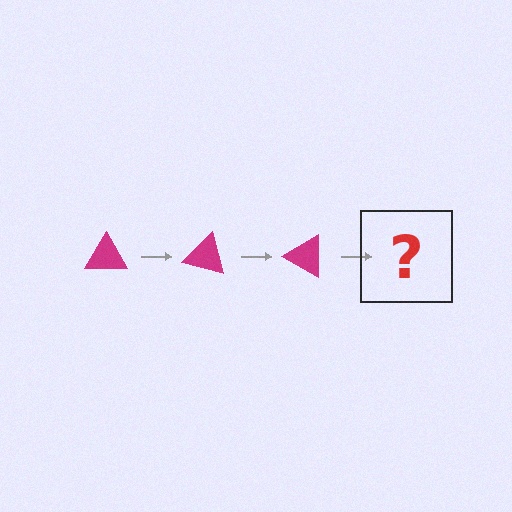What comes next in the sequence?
The next element should be a magenta triangle rotated 45 degrees.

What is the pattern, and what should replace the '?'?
The pattern is that the triangle rotates 15 degrees each step. The '?' should be a magenta triangle rotated 45 degrees.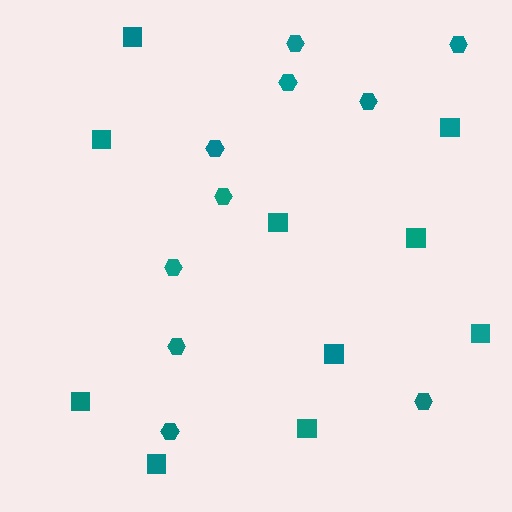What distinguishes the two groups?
There are 2 groups: one group of hexagons (10) and one group of squares (10).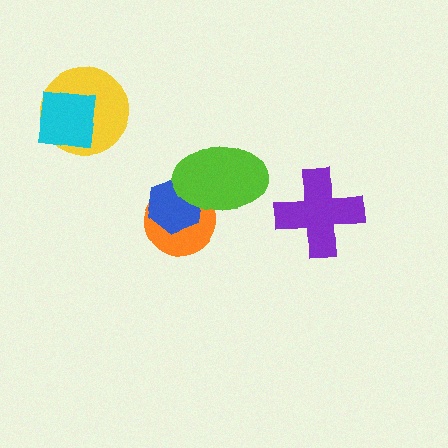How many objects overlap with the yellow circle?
1 object overlaps with the yellow circle.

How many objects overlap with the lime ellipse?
2 objects overlap with the lime ellipse.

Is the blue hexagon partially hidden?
Yes, it is partially covered by another shape.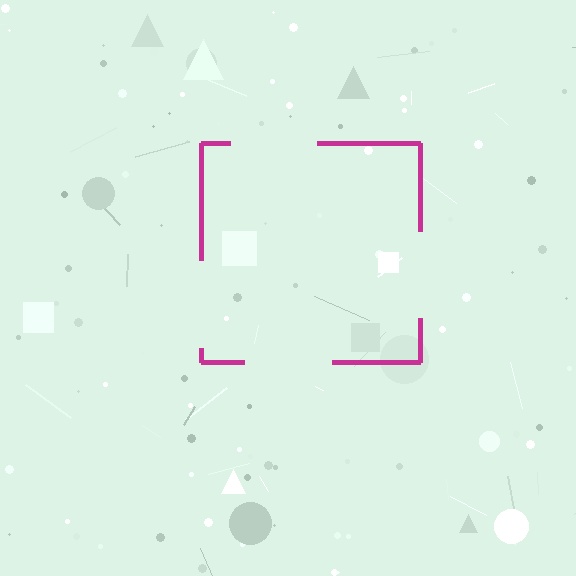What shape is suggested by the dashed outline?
The dashed outline suggests a square.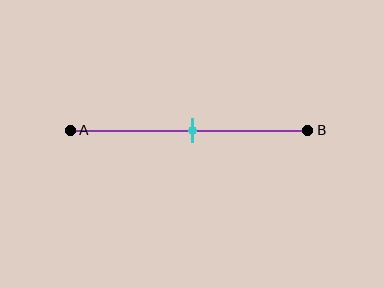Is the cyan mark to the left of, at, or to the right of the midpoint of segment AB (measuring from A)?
The cyan mark is approximately at the midpoint of segment AB.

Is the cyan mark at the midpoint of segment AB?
Yes, the mark is approximately at the midpoint.